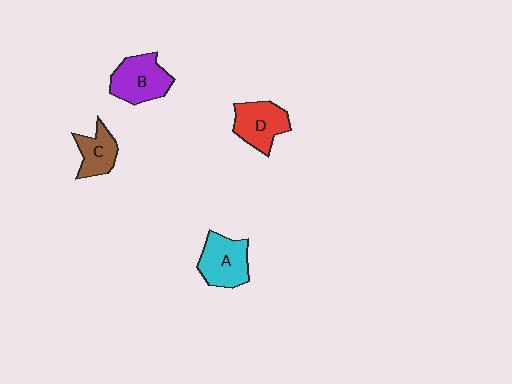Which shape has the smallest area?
Shape C (brown).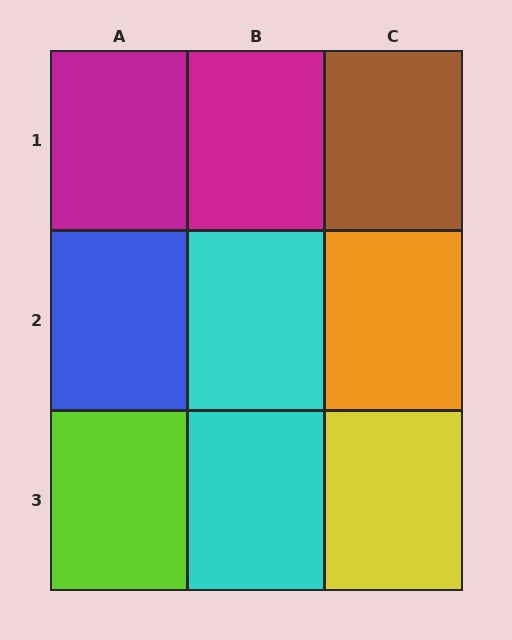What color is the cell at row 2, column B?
Cyan.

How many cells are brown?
1 cell is brown.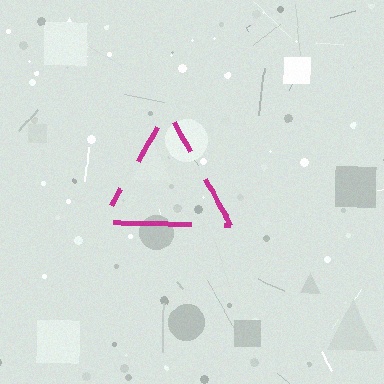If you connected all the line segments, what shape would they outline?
They would outline a triangle.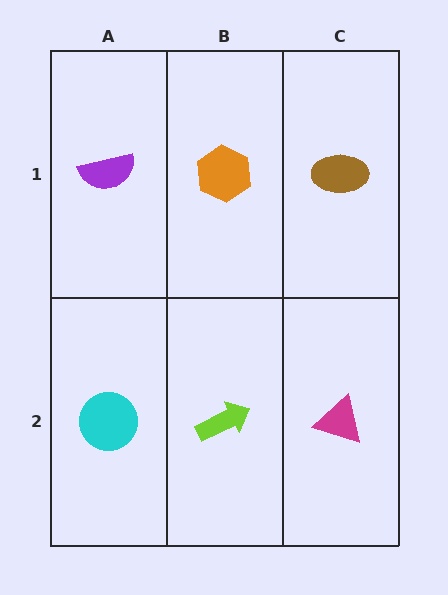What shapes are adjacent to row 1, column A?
A cyan circle (row 2, column A), an orange hexagon (row 1, column B).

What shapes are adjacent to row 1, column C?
A magenta triangle (row 2, column C), an orange hexagon (row 1, column B).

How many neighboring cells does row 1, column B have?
3.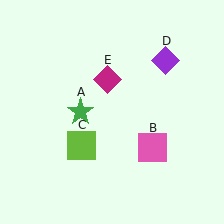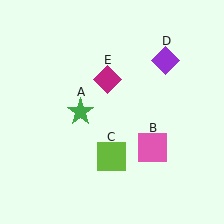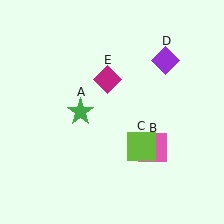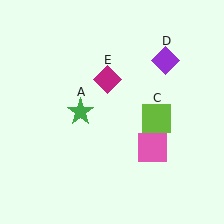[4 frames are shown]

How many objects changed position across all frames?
1 object changed position: lime square (object C).